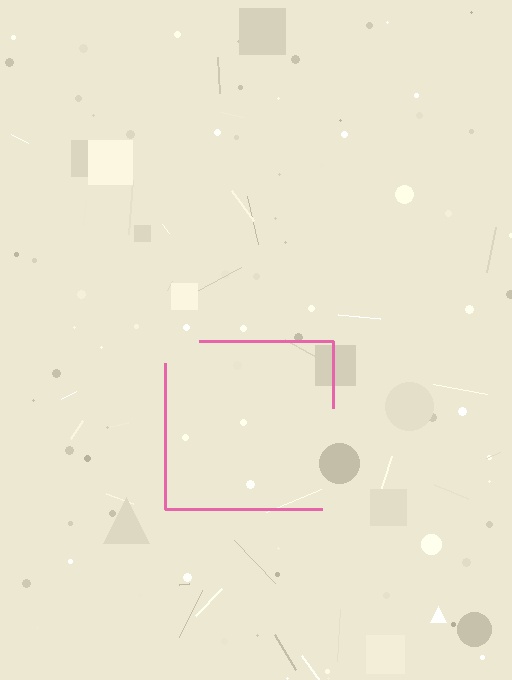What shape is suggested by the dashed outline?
The dashed outline suggests a square.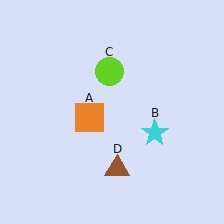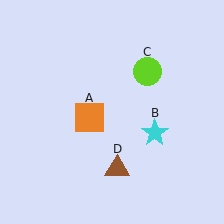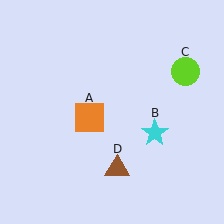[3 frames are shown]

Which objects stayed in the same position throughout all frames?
Orange square (object A) and cyan star (object B) and brown triangle (object D) remained stationary.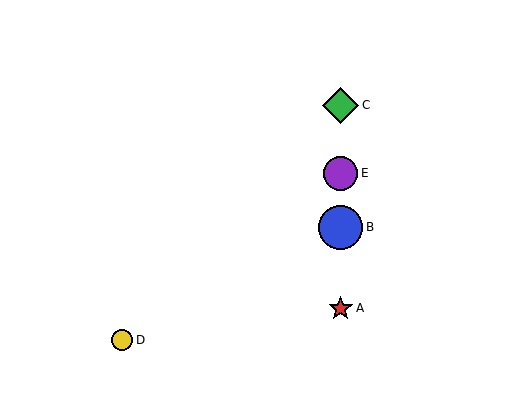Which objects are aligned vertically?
Objects A, B, C, E are aligned vertically.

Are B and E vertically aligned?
Yes, both are at x≈341.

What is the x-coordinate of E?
Object E is at x≈341.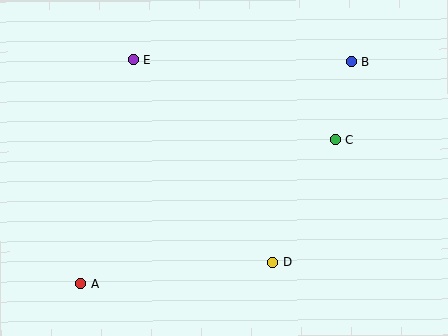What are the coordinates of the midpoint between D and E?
The midpoint between D and E is at (203, 161).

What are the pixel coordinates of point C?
Point C is at (335, 140).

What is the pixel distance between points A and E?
The distance between A and E is 230 pixels.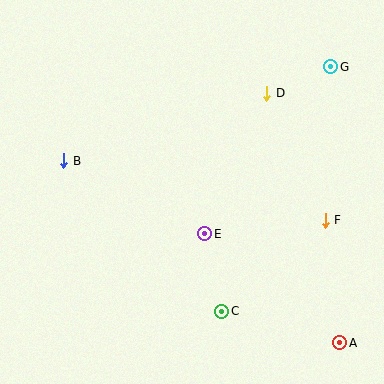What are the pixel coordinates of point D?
Point D is at (267, 93).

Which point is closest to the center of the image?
Point E at (205, 234) is closest to the center.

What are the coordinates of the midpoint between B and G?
The midpoint between B and G is at (197, 114).